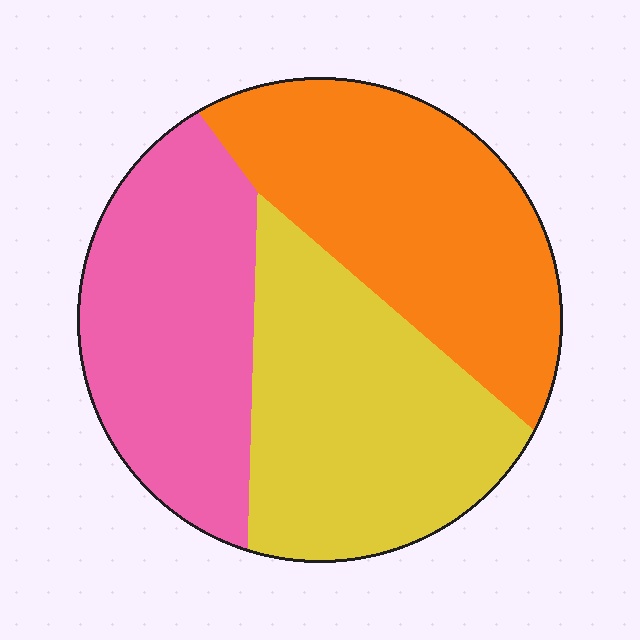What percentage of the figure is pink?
Pink takes up about one third (1/3) of the figure.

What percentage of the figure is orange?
Orange covers around 35% of the figure.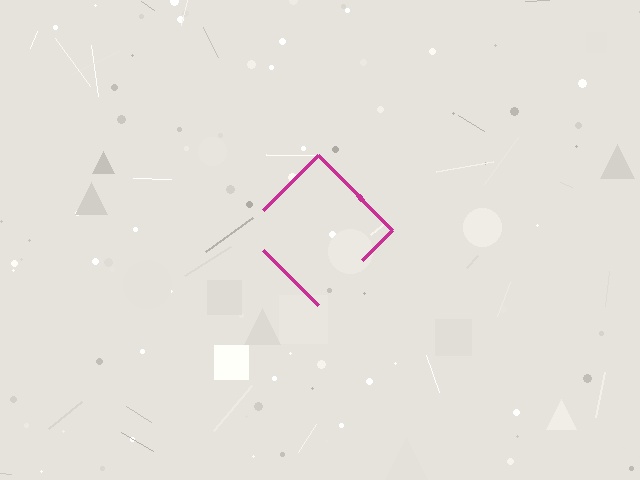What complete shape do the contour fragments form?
The contour fragments form a diamond.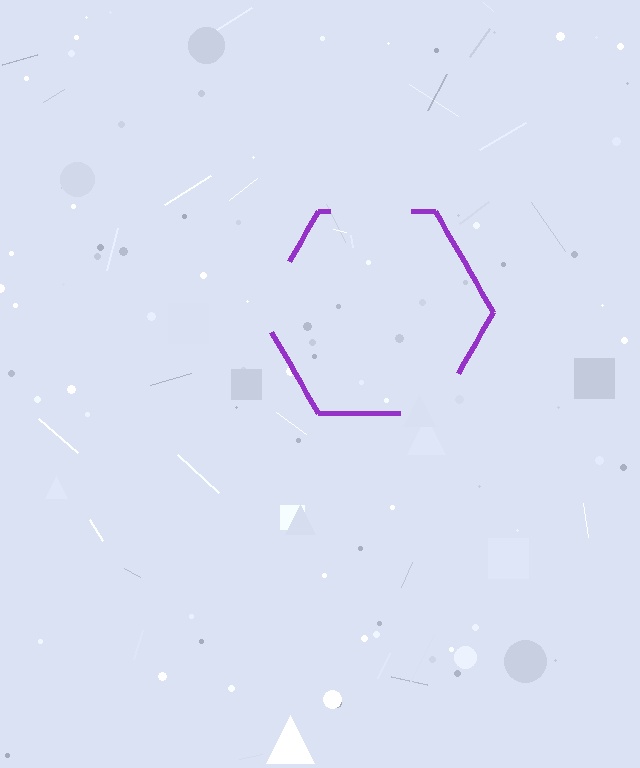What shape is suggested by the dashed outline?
The dashed outline suggests a hexagon.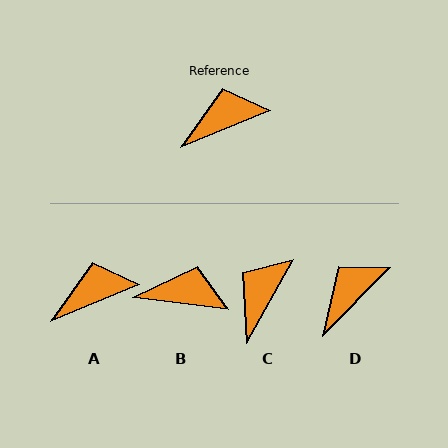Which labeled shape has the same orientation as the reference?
A.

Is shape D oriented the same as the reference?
No, it is off by about 23 degrees.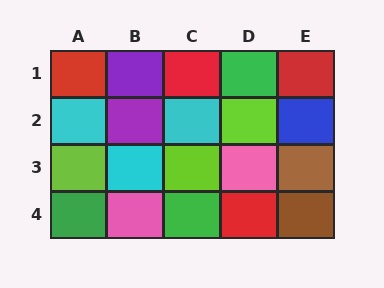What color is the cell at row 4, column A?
Green.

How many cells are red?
4 cells are red.